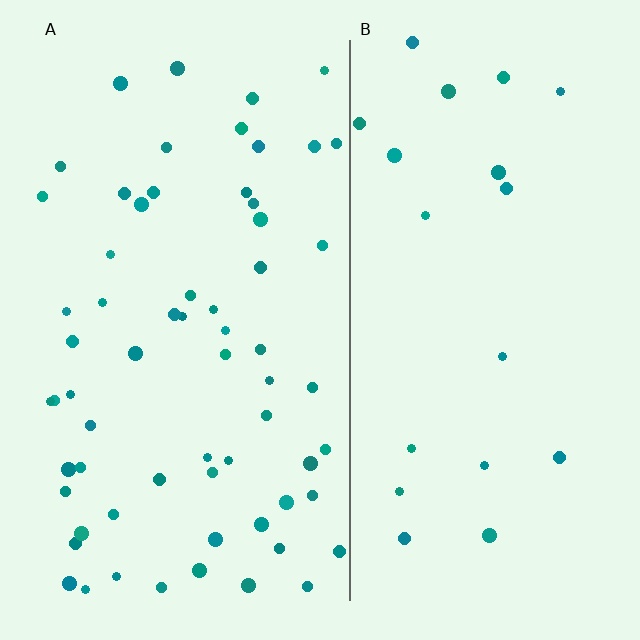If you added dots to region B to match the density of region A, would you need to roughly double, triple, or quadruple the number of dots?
Approximately triple.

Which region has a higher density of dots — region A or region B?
A (the left).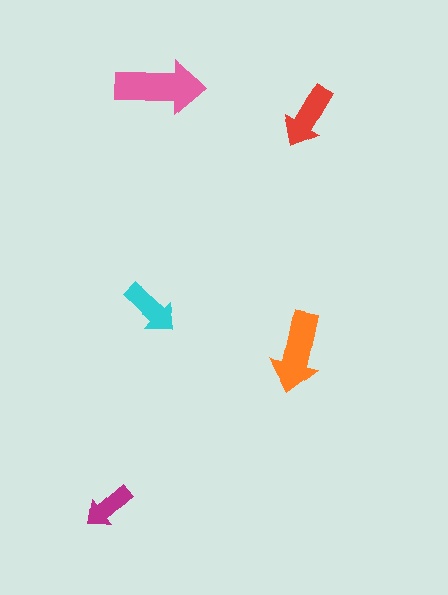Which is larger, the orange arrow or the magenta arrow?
The orange one.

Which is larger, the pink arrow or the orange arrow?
The pink one.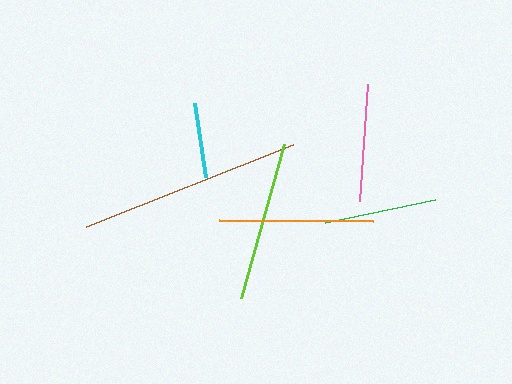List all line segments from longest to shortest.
From longest to shortest: brown, lime, orange, pink, green, cyan.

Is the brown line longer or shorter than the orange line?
The brown line is longer than the orange line.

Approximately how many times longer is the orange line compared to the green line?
The orange line is approximately 1.4 times the length of the green line.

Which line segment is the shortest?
The cyan line is the shortest at approximately 75 pixels.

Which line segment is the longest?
The brown line is the longest at approximately 223 pixels.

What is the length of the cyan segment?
The cyan segment is approximately 75 pixels long.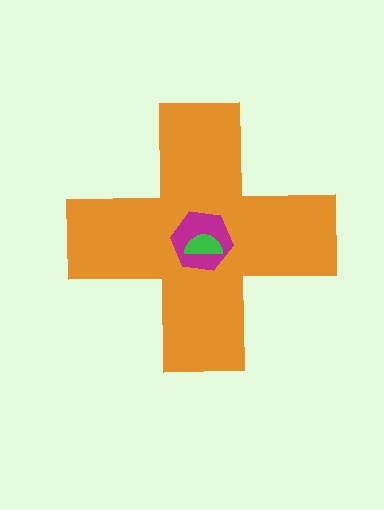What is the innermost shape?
The green semicircle.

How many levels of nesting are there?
3.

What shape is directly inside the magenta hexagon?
The green semicircle.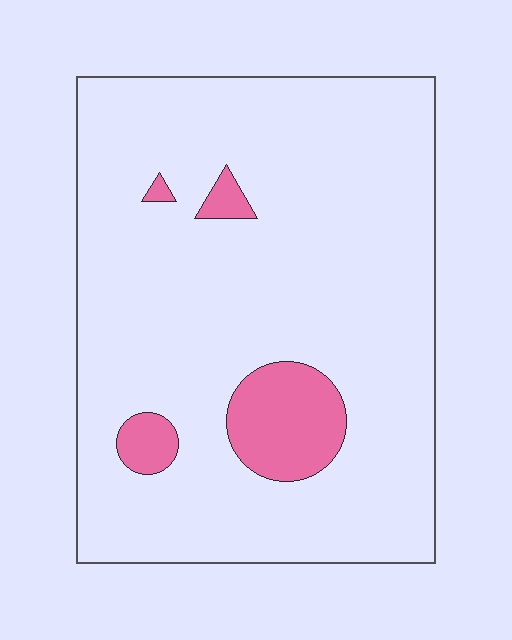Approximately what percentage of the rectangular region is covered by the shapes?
Approximately 10%.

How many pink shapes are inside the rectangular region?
4.